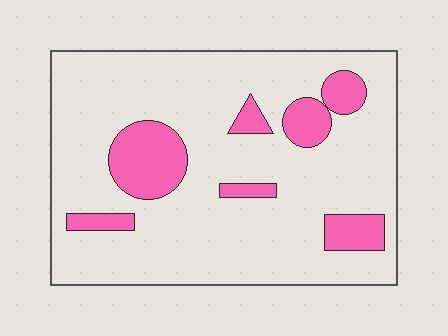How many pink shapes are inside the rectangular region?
7.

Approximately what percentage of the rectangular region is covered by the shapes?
Approximately 15%.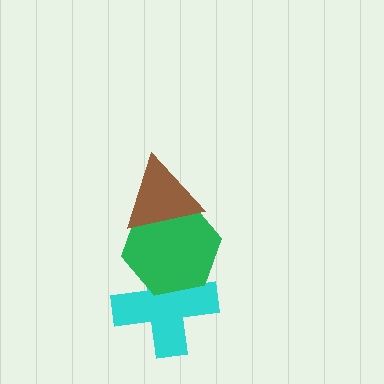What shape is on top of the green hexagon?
The brown triangle is on top of the green hexagon.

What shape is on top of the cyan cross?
The green hexagon is on top of the cyan cross.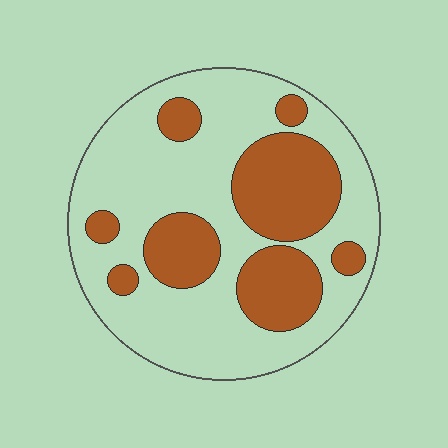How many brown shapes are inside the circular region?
8.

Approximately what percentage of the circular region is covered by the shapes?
Approximately 35%.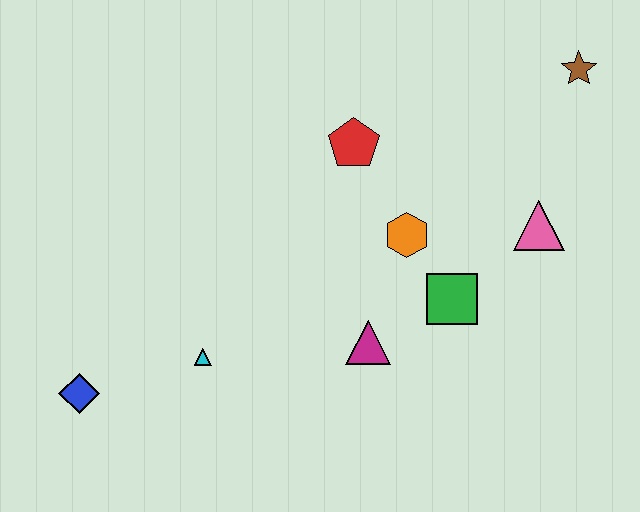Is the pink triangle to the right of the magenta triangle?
Yes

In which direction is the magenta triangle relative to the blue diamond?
The magenta triangle is to the right of the blue diamond.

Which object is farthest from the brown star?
The blue diamond is farthest from the brown star.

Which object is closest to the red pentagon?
The orange hexagon is closest to the red pentagon.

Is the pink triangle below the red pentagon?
Yes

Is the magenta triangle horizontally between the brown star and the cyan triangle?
Yes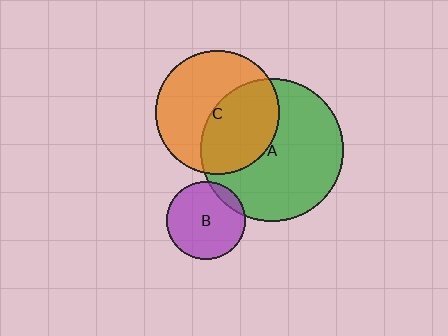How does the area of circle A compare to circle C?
Approximately 1.3 times.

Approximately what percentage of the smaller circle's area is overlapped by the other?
Approximately 45%.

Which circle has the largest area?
Circle A (green).